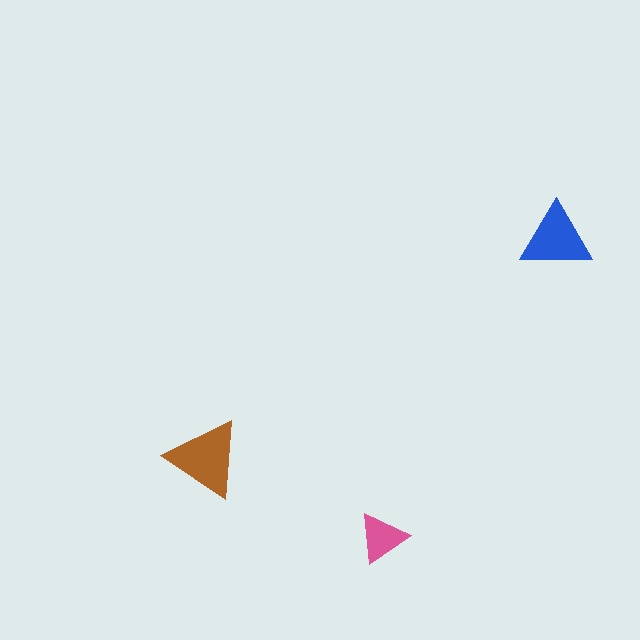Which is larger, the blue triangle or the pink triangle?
The blue one.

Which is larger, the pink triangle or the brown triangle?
The brown one.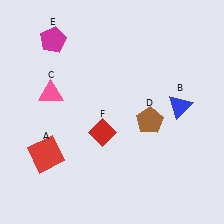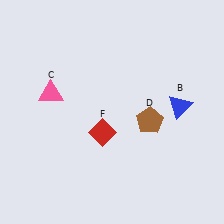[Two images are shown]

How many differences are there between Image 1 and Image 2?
There are 2 differences between the two images.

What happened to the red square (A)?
The red square (A) was removed in Image 2. It was in the bottom-left area of Image 1.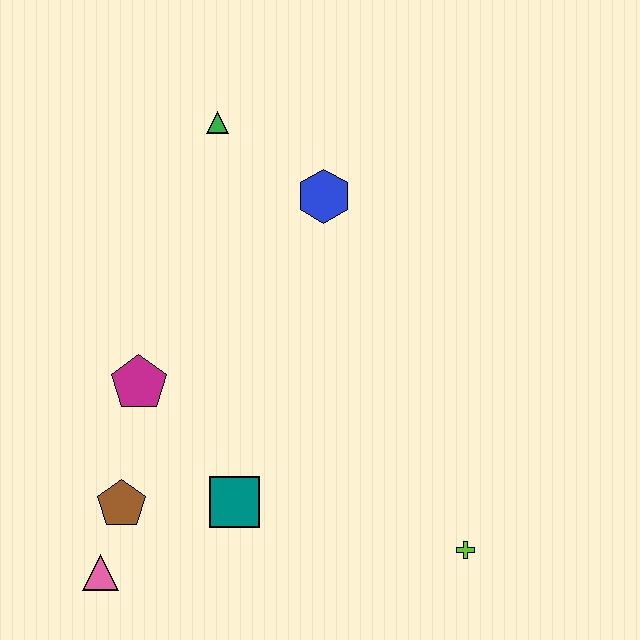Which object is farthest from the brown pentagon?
The green triangle is farthest from the brown pentagon.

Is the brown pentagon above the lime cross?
Yes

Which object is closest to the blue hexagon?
The green triangle is closest to the blue hexagon.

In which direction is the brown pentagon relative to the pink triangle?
The brown pentagon is above the pink triangle.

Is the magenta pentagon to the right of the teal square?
No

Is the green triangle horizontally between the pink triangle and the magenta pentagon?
No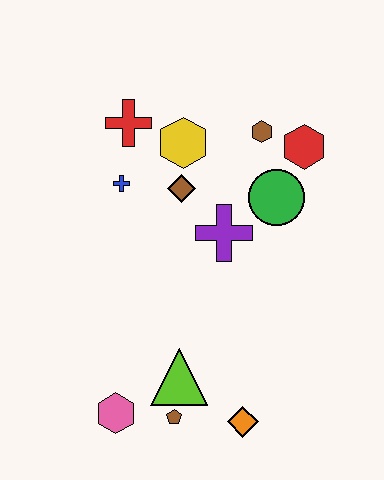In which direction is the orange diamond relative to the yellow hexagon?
The orange diamond is below the yellow hexagon.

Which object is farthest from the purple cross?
The pink hexagon is farthest from the purple cross.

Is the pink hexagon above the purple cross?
No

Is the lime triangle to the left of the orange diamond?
Yes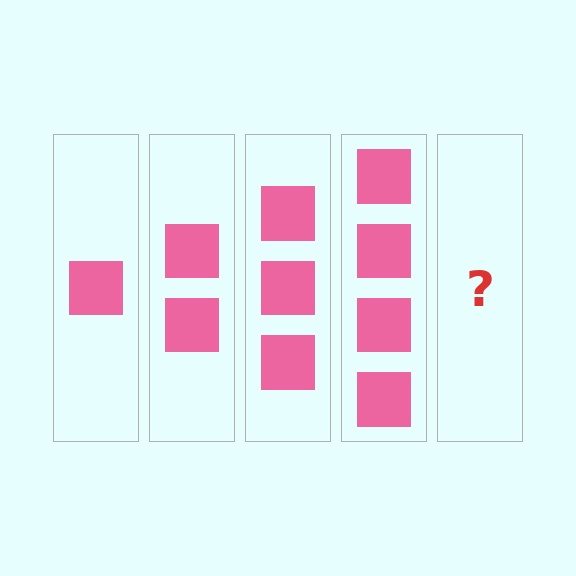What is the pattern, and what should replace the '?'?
The pattern is that each step adds one more square. The '?' should be 5 squares.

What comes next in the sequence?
The next element should be 5 squares.